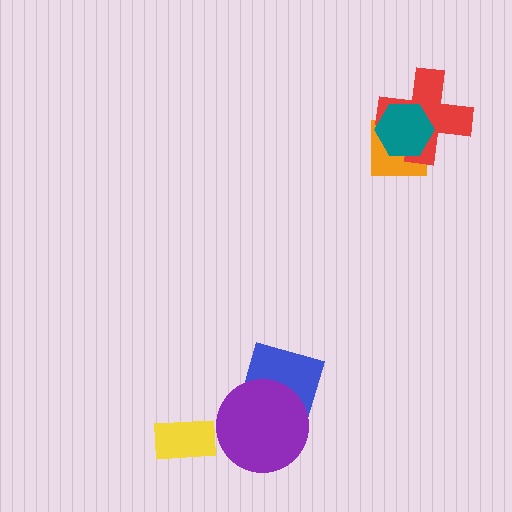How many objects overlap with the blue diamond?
1 object overlaps with the blue diamond.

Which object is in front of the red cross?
The teal hexagon is in front of the red cross.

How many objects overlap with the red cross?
2 objects overlap with the red cross.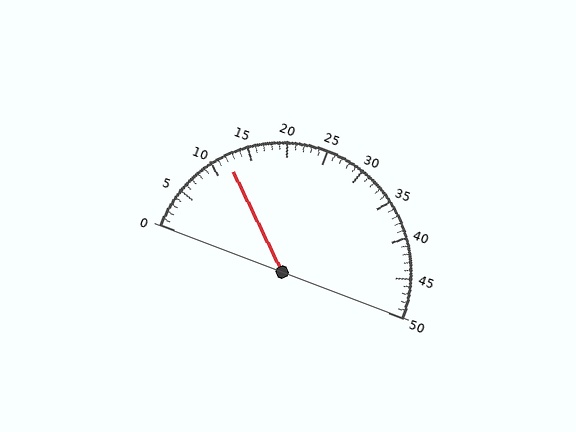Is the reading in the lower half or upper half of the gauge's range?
The reading is in the lower half of the range (0 to 50).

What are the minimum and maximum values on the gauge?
The gauge ranges from 0 to 50.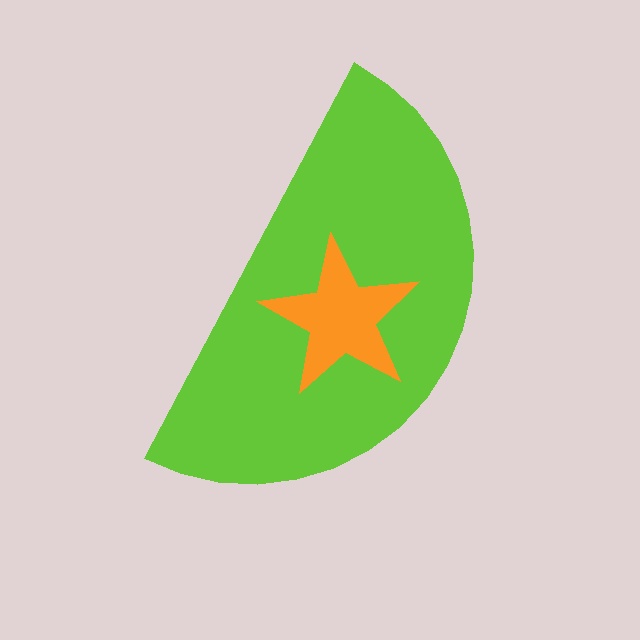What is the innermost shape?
The orange star.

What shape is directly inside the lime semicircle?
The orange star.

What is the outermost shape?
The lime semicircle.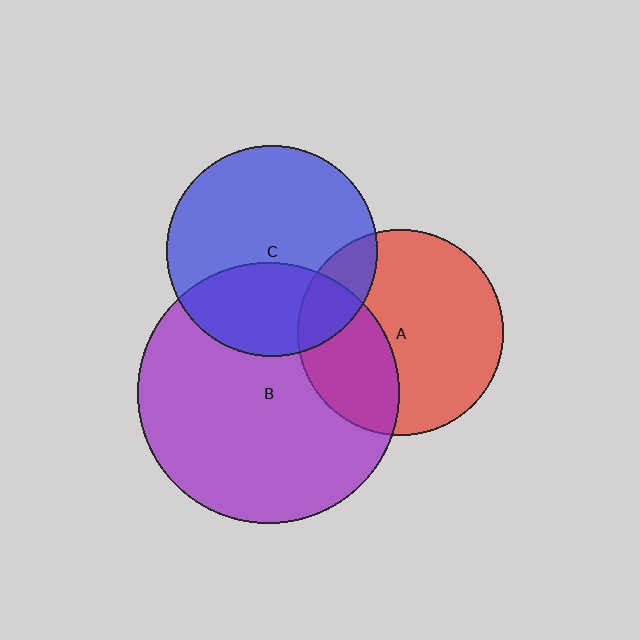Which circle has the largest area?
Circle B (purple).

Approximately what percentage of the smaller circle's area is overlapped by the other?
Approximately 15%.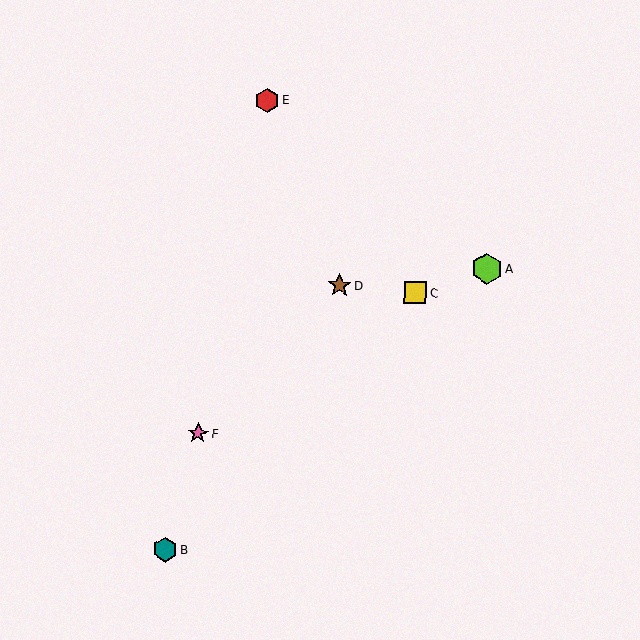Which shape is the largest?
The lime hexagon (labeled A) is the largest.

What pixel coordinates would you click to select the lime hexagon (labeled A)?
Click at (487, 269) to select the lime hexagon A.